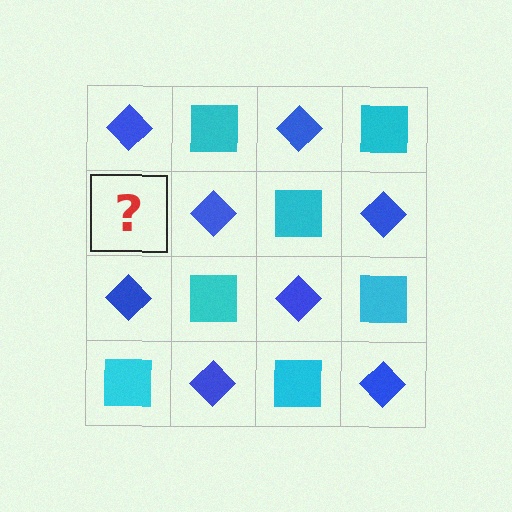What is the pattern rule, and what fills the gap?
The rule is that it alternates blue diamond and cyan square in a checkerboard pattern. The gap should be filled with a cyan square.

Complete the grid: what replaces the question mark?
The question mark should be replaced with a cyan square.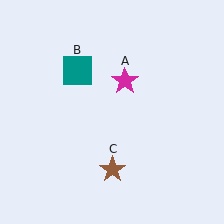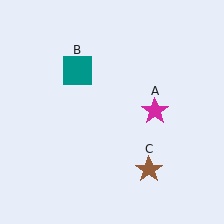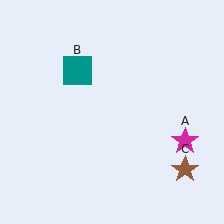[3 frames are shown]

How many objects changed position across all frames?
2 objects changed position: magenta star (object A), brown star (object C).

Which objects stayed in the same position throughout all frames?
Teal square (object B) remained stationary.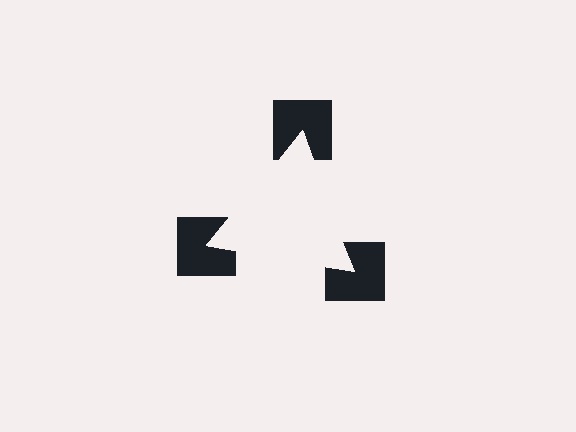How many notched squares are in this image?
There are 3 — one at each vertex of the illusory triangle.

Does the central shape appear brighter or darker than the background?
It typically appears slightly brighter than the background, even though no actual brightness change is drawn.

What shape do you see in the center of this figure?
An illusory triangle — its edges are inferred from the aligned wedge cuts in the notched squares, not physically drawn.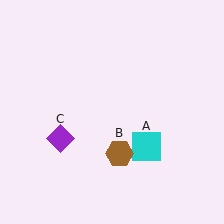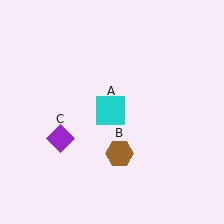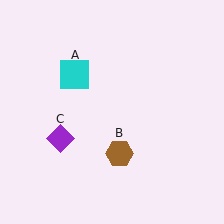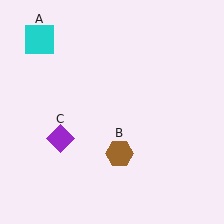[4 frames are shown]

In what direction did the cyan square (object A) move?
The cyan square (object A) moved up and to the left.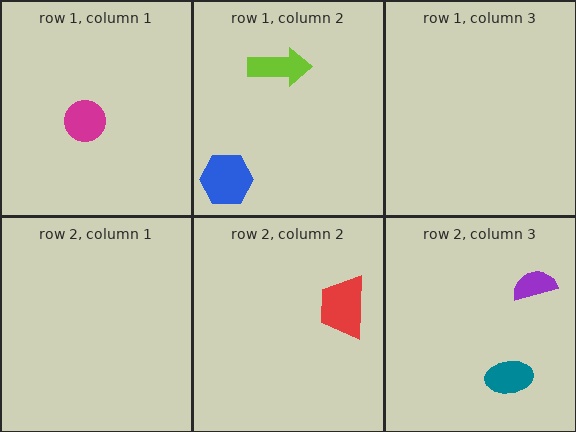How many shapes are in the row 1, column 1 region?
1.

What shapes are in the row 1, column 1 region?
The magenta circle.